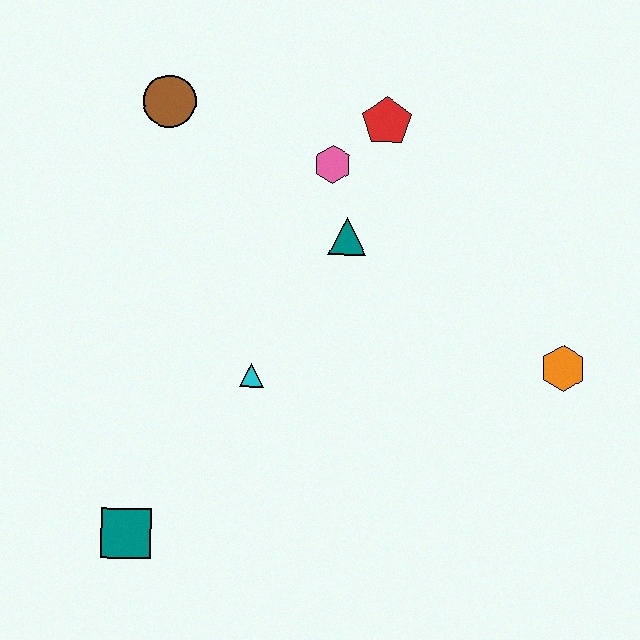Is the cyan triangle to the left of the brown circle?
No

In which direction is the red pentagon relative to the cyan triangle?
The red pentagon is above the cyan triangle.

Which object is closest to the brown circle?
The pink hexagon is closest to the brown circle.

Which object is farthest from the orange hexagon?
The brown circle is farthest from the orange hexagon.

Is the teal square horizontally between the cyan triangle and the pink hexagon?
No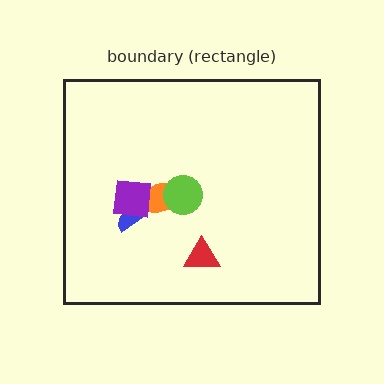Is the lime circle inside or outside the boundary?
Inside.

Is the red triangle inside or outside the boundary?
Inside.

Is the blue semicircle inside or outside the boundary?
Inside.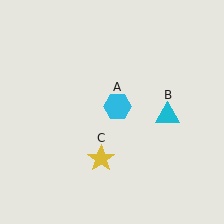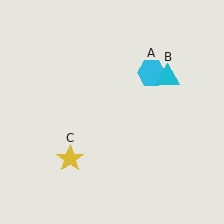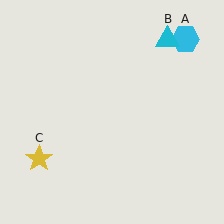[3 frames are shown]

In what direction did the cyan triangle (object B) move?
The cyan triangle (object B) moved up.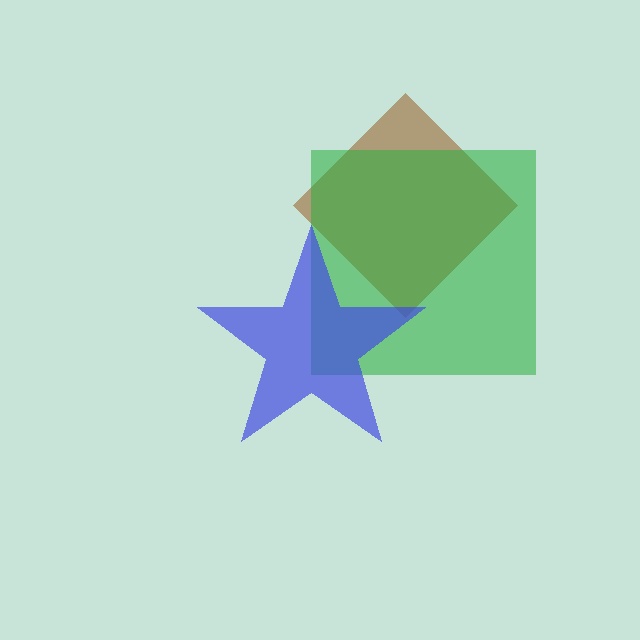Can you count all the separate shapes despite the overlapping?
Yes, there are 3 separate shapes.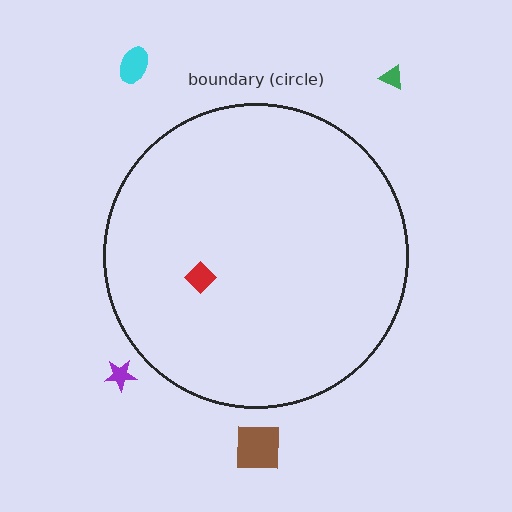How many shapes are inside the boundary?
1 inside, 4 outside.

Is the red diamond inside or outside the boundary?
Inside.